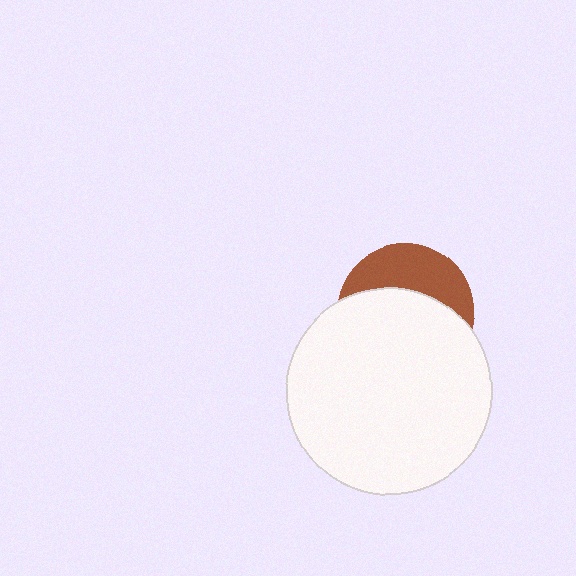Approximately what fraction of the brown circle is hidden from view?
Roughly 64% of the brown circle is hidden behind the white circle.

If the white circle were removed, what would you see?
You would see the complete brown circle.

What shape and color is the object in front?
The object in front is a white circle.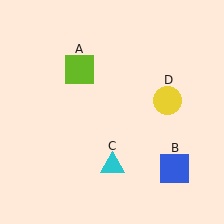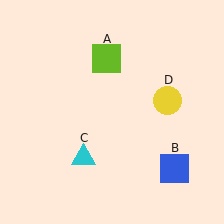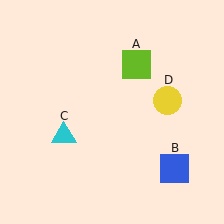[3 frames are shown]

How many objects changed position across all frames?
2 objects changed position: lime square (object A), cyan triangle (object C).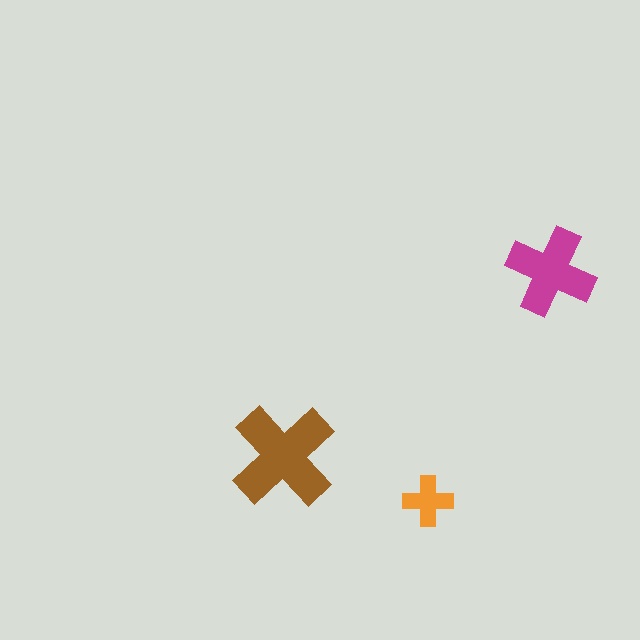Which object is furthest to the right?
The magenta cross is rightmost.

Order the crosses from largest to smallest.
the brown one, the magenta one, the orange one.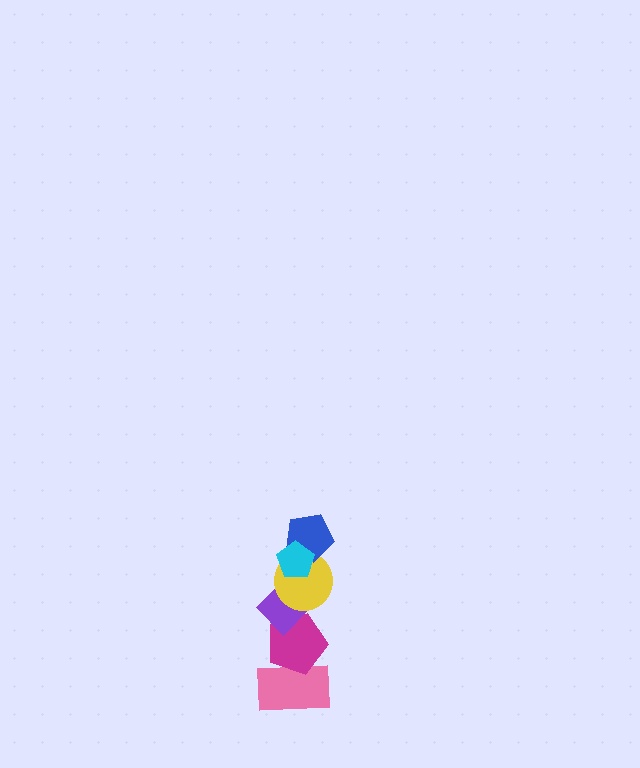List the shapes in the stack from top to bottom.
From top to bottom: the cyan pentagon, the blue pentagon, the yellow circle, the purple diamond, the magenta pentagon, the pink rectangle.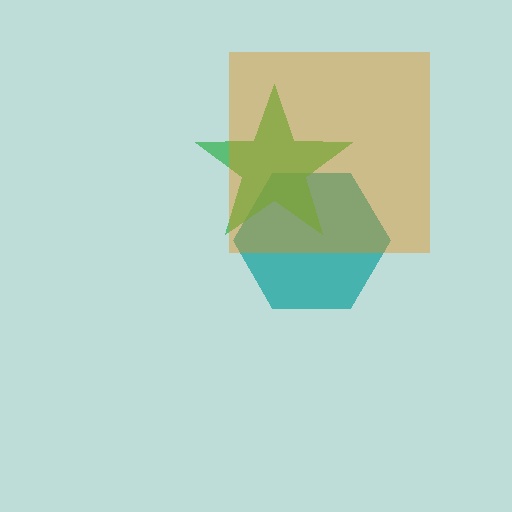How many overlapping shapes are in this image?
There are 3 overlapping shapes in the image.